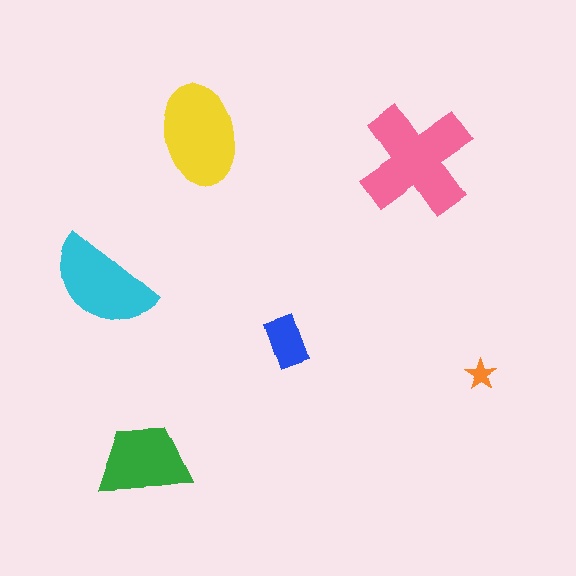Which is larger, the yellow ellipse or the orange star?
The yellow ellipse.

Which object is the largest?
The pink cross.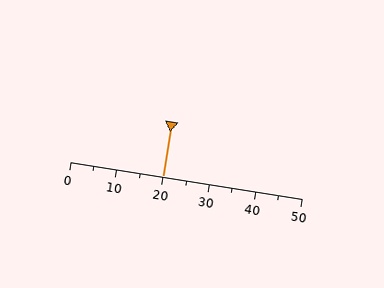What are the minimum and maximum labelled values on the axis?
The axis runs from 0 to 50.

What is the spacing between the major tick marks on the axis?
The major ticks are spaced 10 apart.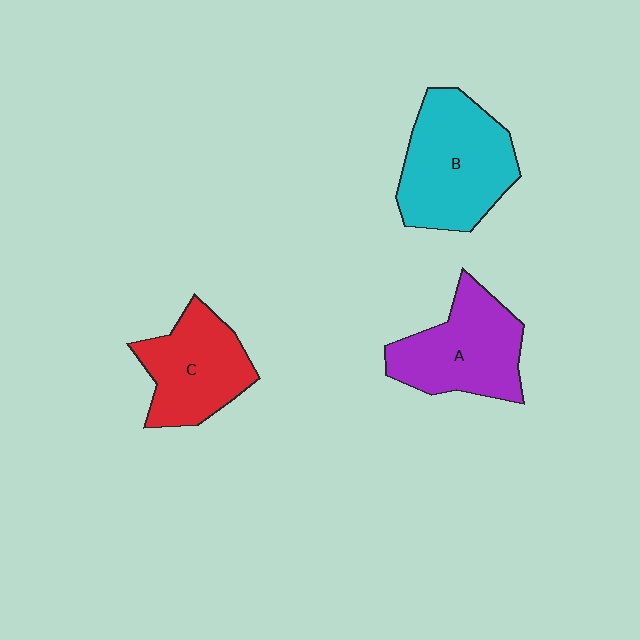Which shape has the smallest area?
Shape C (red).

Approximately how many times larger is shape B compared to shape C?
Approximately 1.3 times.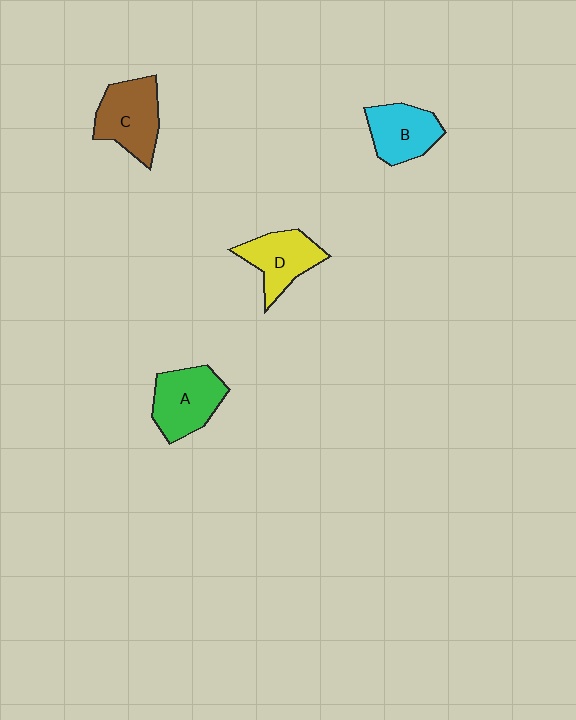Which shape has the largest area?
Shape C (brown).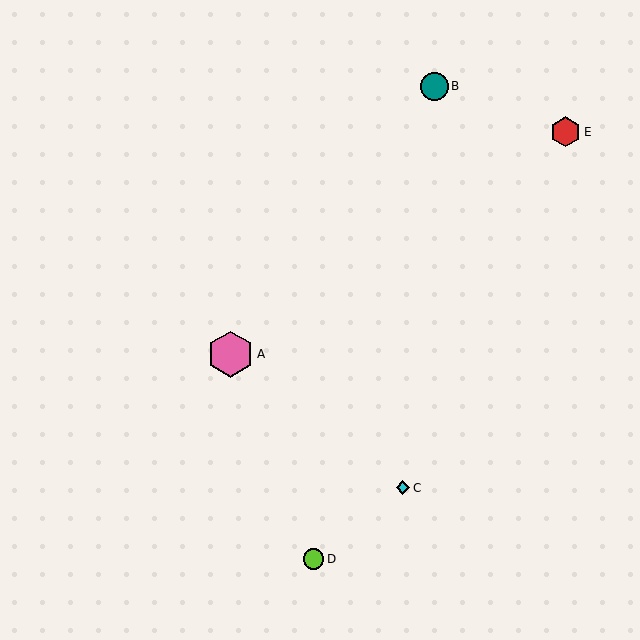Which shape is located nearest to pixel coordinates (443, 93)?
The teal circle (labeled B) at (434, 86) is nearest to that location.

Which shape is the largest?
The pink hexagon (labeled A) is the largest.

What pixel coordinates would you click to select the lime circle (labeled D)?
Click at (314, 559) to select the lime circle D.